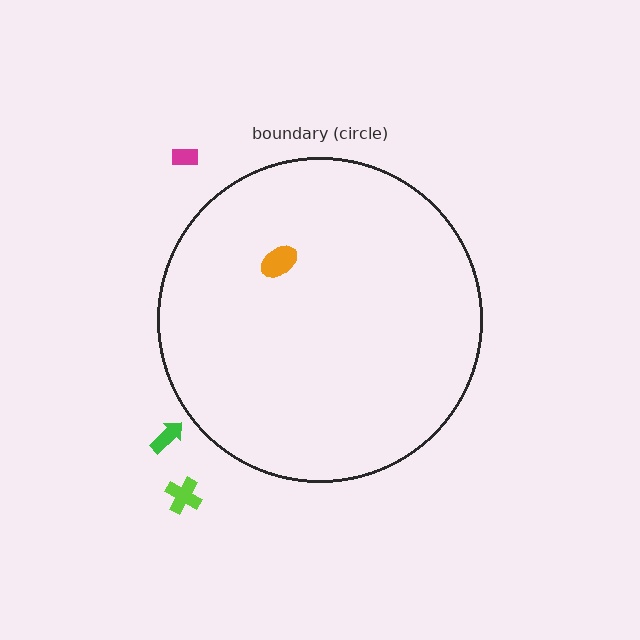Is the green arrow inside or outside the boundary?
Outside.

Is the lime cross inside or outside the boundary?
Outside.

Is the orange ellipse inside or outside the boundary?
Inside.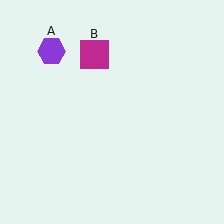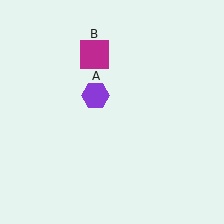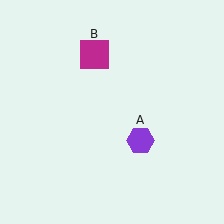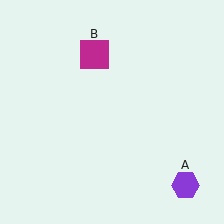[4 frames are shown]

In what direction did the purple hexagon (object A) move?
The purple hexagon (object A) moved down and to the right.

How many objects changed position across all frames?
1 object changed position: purple hexagon (object A).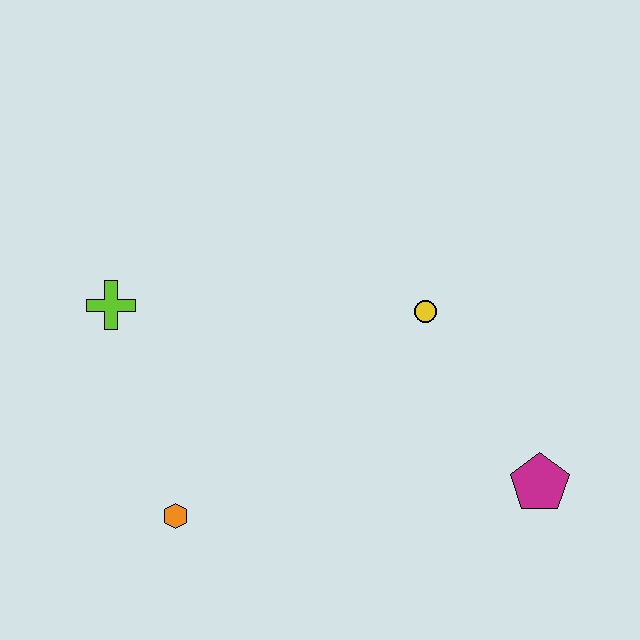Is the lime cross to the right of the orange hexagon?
No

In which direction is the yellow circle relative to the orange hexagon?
The yellow circle is to the right of the orange hexagon.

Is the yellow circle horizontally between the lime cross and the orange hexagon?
No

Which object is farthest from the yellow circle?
The orange hexagon is farthest from the yellow circle.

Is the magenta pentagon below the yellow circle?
Yes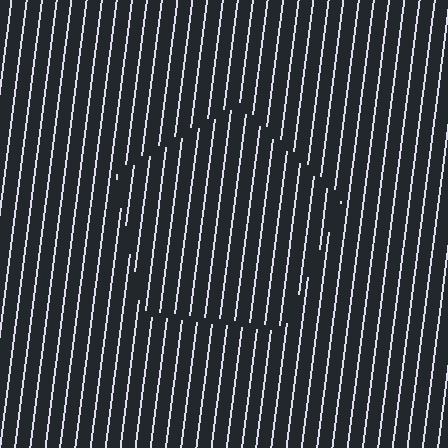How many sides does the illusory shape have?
5 sides — the line-ends trace a pentagon.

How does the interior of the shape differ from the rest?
The interior of the shape contains the same grating, shifted by half a period — the contour is defined by the phase discontinuity where line-ends from the inner and outer gratings abut.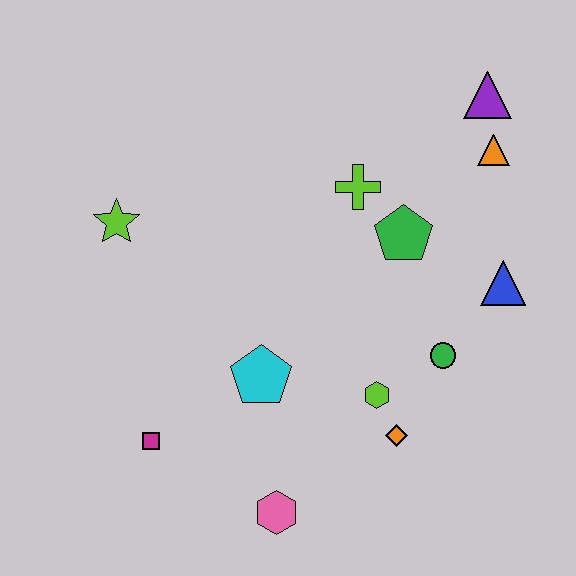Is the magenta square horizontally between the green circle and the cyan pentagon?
No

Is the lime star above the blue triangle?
Yes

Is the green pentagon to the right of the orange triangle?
No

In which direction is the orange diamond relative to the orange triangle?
The orange diamond is below the orange triangle.